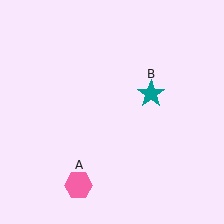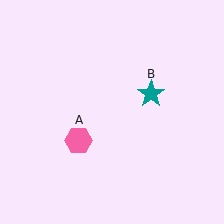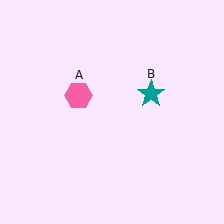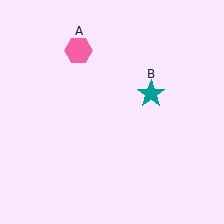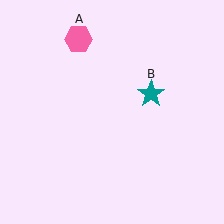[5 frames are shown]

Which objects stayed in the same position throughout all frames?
Teal star (object B) remained stationary.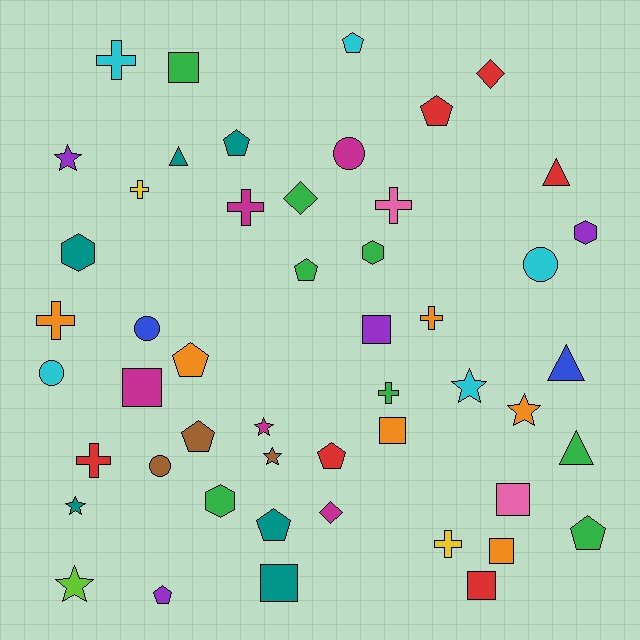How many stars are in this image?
There are 7 stars.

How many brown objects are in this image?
There are 3 brown objects.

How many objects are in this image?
There are 50 objects.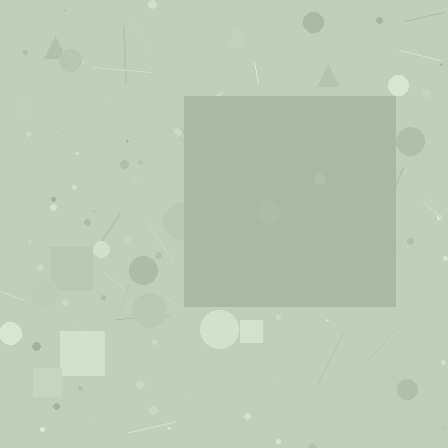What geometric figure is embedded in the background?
A square is embedded in the background.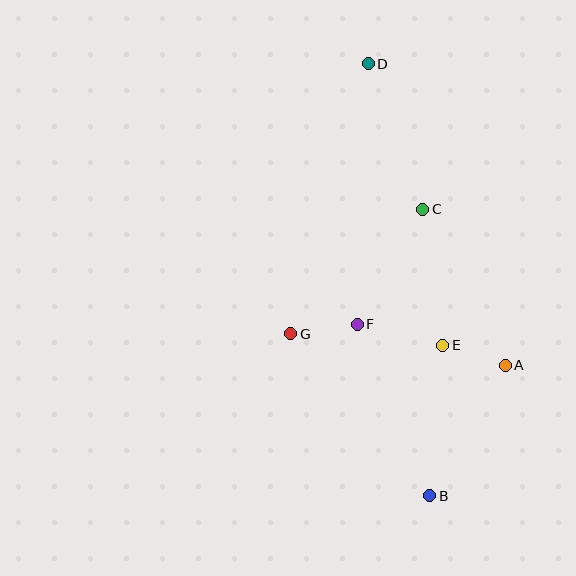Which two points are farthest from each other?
Points B and D are farthest from each other.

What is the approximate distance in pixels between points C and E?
The distance between C and E is approximately 137 pixels.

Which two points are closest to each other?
Points A and E are closest to each other.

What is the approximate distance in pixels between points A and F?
The distance between A and F is approximately 154 pixels.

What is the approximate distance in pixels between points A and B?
The distance between A and B is approximately 151 pixels.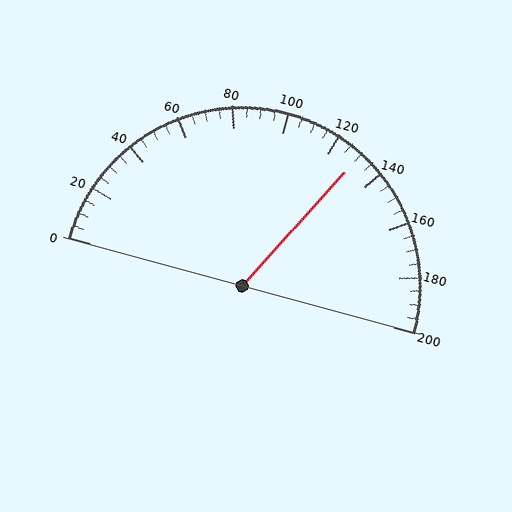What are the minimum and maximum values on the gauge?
The gauge ranges from 0 to 200.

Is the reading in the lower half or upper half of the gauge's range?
The reading is in the upper half of the range (0 to 200).